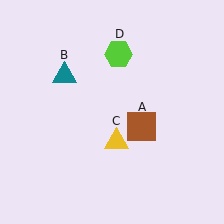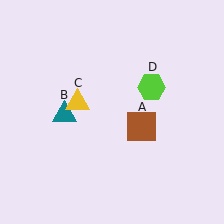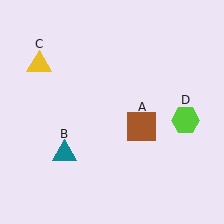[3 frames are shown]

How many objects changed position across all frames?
3 objects changed position: teal triangle (object B), yellow triangle (object C), lime hexagon (object D).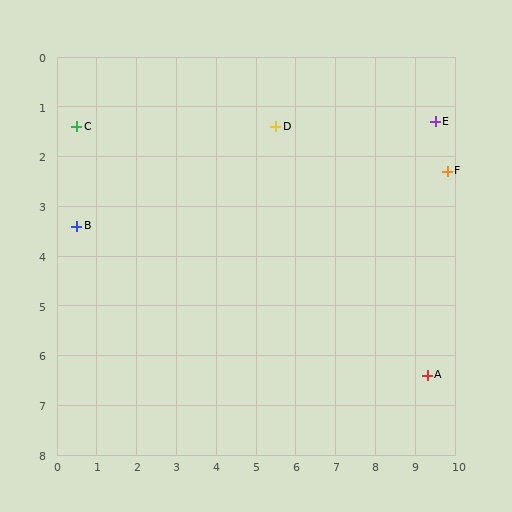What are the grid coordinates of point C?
Point C is at approximately (0.5, 1.4).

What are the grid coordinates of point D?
Point D is at approximately (5.5, 1.4).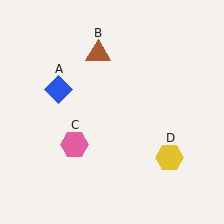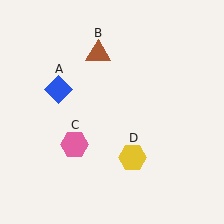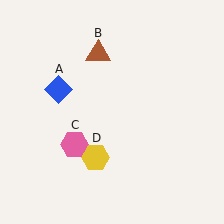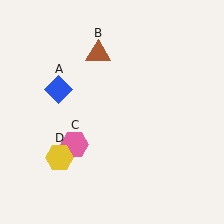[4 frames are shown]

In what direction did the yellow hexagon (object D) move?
The yellow hexagon (object D) moved left.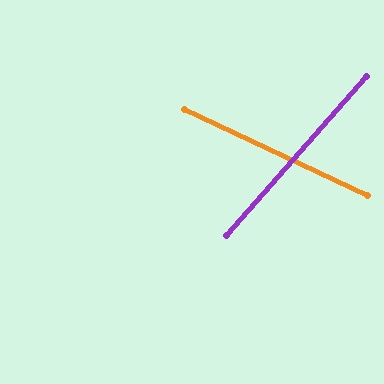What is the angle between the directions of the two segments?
Approximately 74 degrees.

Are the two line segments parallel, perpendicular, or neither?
Neither parallel nor perpendicular — they differ by about 74°.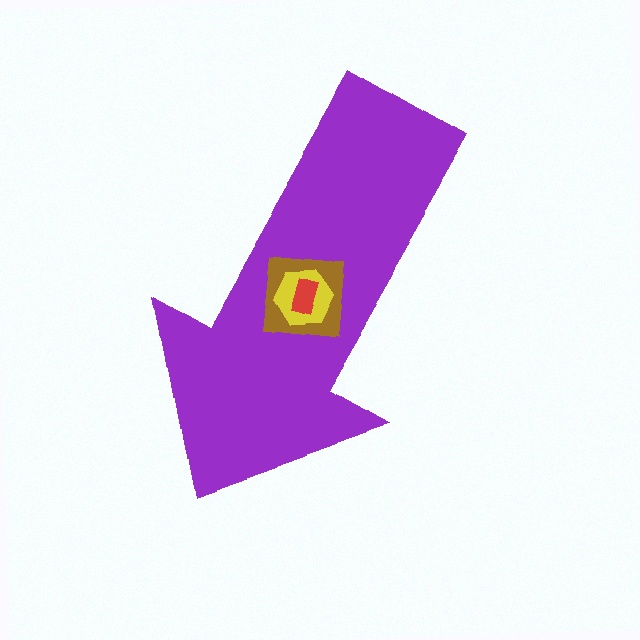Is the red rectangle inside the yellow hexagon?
Yes.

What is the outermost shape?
The purple arrow.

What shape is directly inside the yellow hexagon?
The red rectangle.